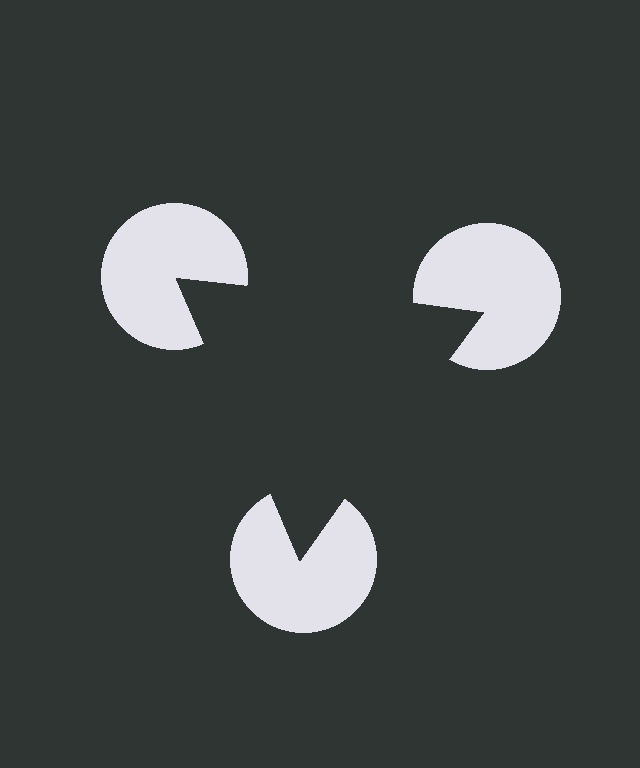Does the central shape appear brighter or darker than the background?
It typically appears slightly darker than the background, even though no actual brightness change is drawn.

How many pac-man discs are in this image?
There are 3 — one at each vertex of the illusory triangle.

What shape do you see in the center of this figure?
An illusory triangle — its edges are inferred from the aligned wedge cuts in the pac-man discs, not physically drawn.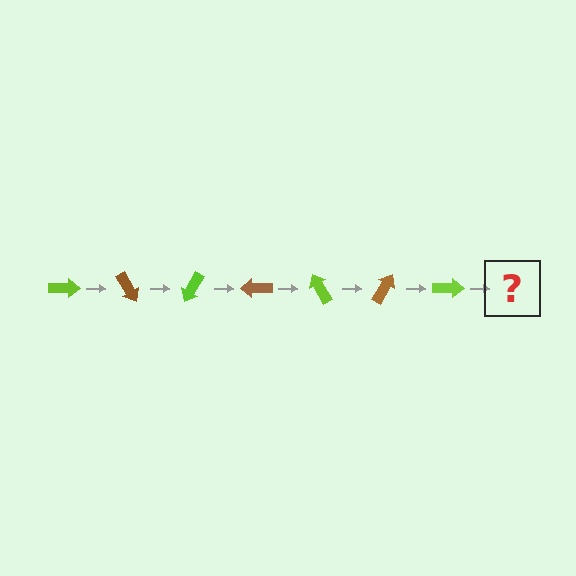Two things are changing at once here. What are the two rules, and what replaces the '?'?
The two rules are that it rotates 60 degrees each step and the color cycles through lime and brown. The '?' should be a brown arrow, rotated 420 degrees from the start.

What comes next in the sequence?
The next element should be a brown arrow, rotated 420 degrees from the start.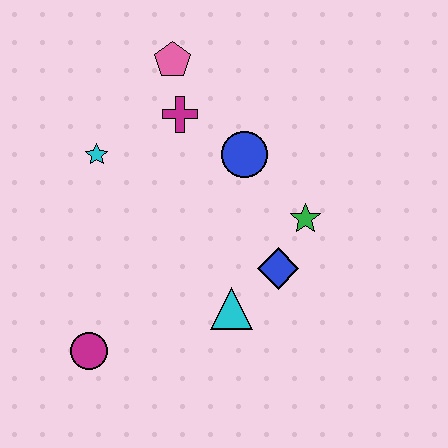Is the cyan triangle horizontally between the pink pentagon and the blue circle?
Yes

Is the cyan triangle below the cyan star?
Yes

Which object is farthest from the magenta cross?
The magenta circle is farthest from the magenta cross.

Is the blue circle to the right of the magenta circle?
Yes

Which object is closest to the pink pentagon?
The magenta cross is closest to the pink pentagon.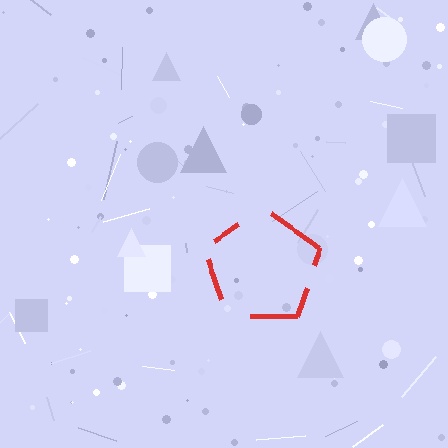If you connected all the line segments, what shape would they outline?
They would outline a pentagon.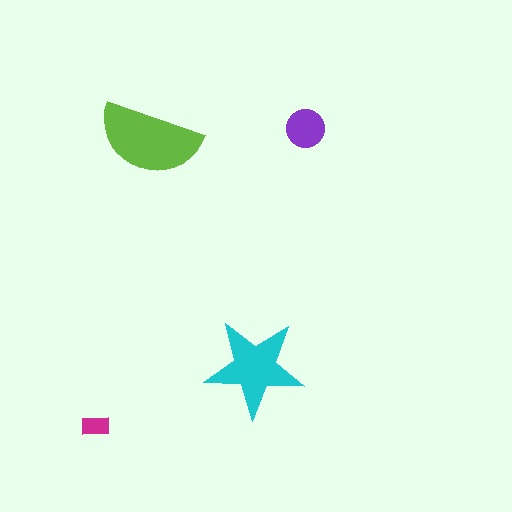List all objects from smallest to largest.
The magenta rectangle, the purple circle, the cyan star, the lime semicircle.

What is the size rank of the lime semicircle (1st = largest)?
1st.